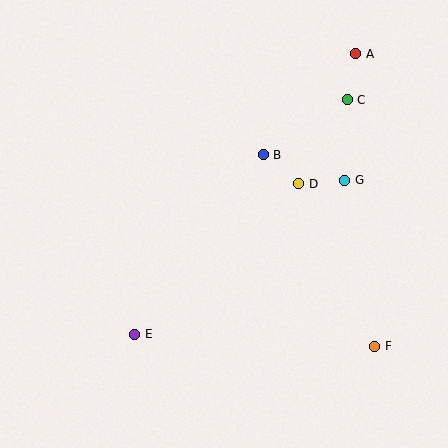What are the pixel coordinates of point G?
Point G is at (345, 180).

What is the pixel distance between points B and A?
The distance between B and A is 137 pixels.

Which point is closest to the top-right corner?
Point A is closest to the top-right corner.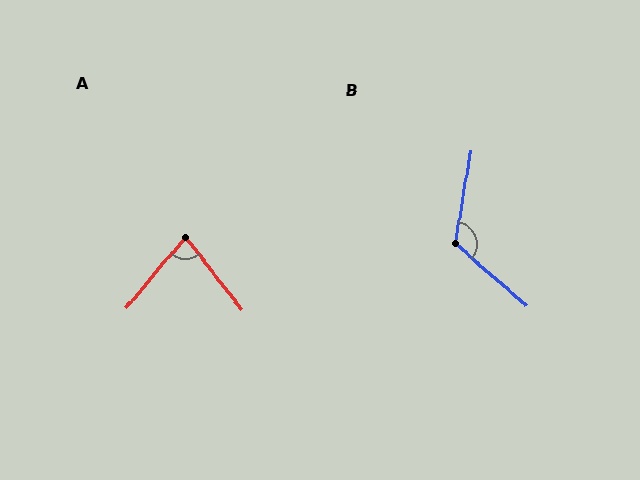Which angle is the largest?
B, at approximately 122 degrees.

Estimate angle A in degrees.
Approximately 78 degrees.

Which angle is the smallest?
A, at approximately 78 degrees.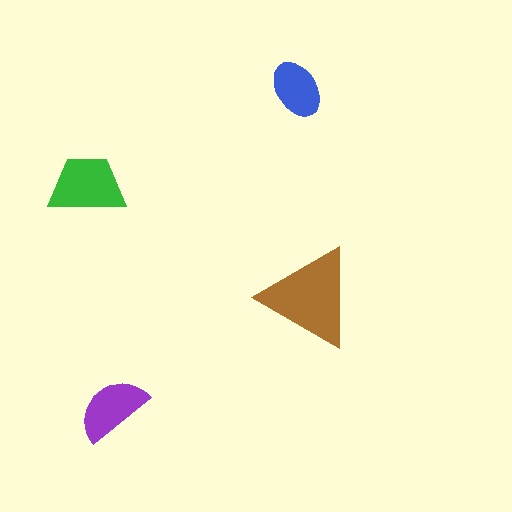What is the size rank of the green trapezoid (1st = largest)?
2nd.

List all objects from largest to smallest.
The brown triangle, the green trapezoid, the purple semicircle, the blue ellipse.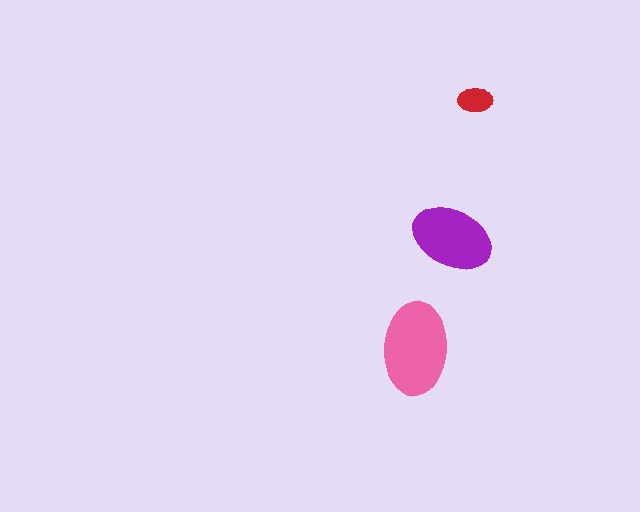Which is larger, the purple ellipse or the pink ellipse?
The pink one.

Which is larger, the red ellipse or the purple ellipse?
The purple one.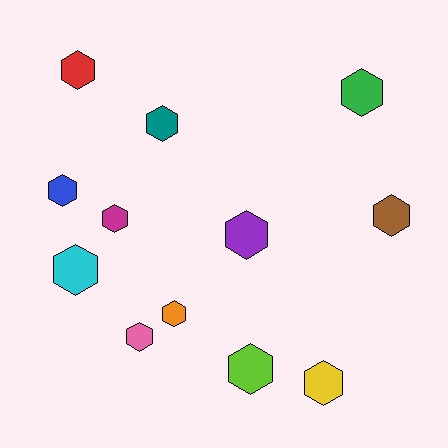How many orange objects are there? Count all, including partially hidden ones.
There is 1 orange object.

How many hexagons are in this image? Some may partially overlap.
There are 12 hexagons.